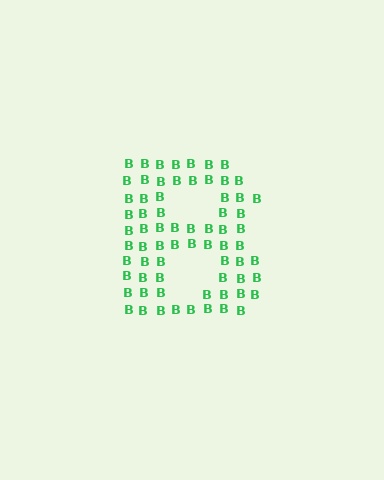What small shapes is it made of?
It is made of small letter B's.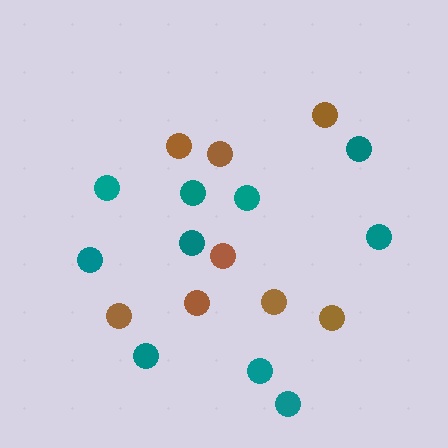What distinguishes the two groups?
There are 2 groups: one group of brown circles (8) and one group of teal circles (10).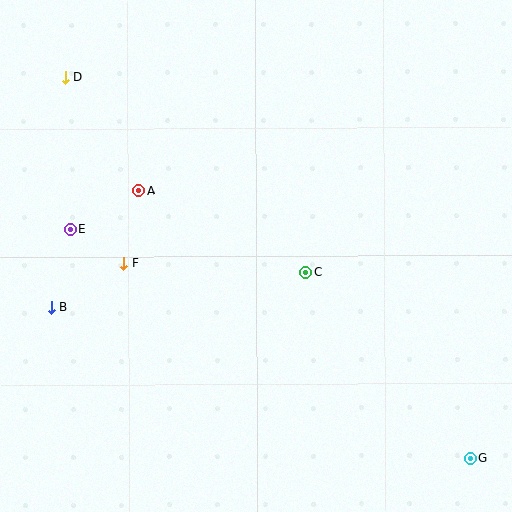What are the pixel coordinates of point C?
Point C is at (306, 272).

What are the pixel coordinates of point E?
Point E is at (70, 229).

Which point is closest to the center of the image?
Point C at (306, 272) is closest to the center.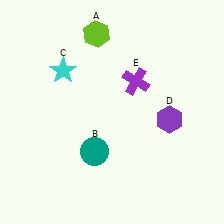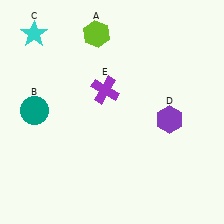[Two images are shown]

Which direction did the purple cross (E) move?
The purple cross (E) moved left.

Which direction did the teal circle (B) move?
The teal circle (B) moved left.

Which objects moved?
The objects that moved are: the teal circle (B), the cyan star (C), the purple cross (E).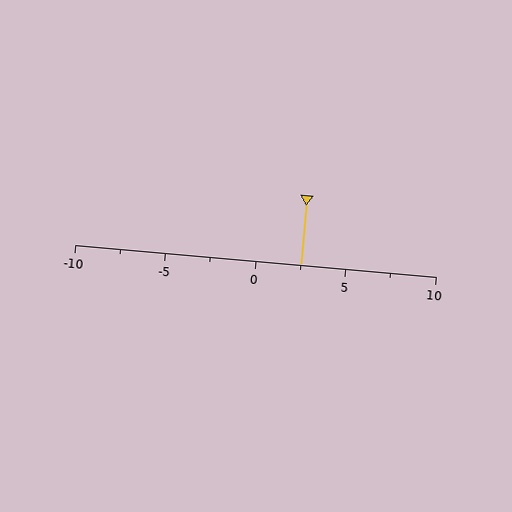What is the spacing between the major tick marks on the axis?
The major ticks are spaced 5 apart.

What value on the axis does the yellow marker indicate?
The marker indicates approximately 2.5.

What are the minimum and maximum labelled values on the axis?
The axis runs from -10 to 10.